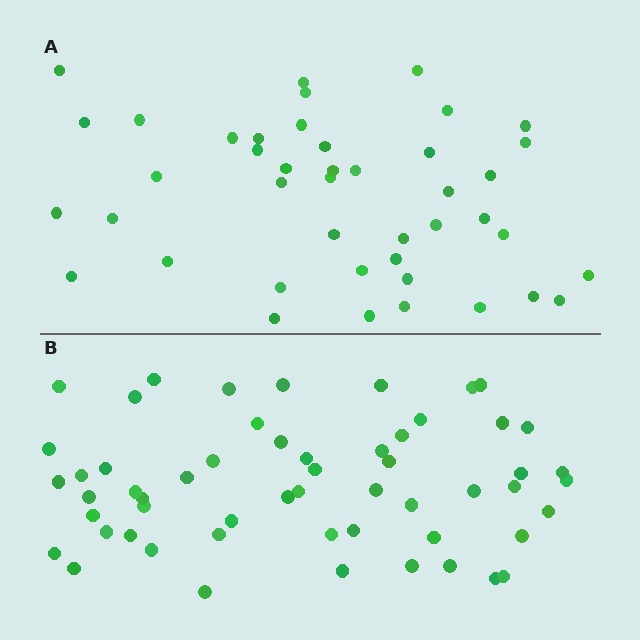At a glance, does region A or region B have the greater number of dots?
Region B (the bottom region) has more dots.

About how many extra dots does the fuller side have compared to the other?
Region B has approximately 15 more dots than region A.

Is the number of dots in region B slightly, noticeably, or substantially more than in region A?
Region B has noticeably more, but not dramatically so. The ratio is roughly 1.3 to 1.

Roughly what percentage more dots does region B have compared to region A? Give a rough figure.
About 30% more.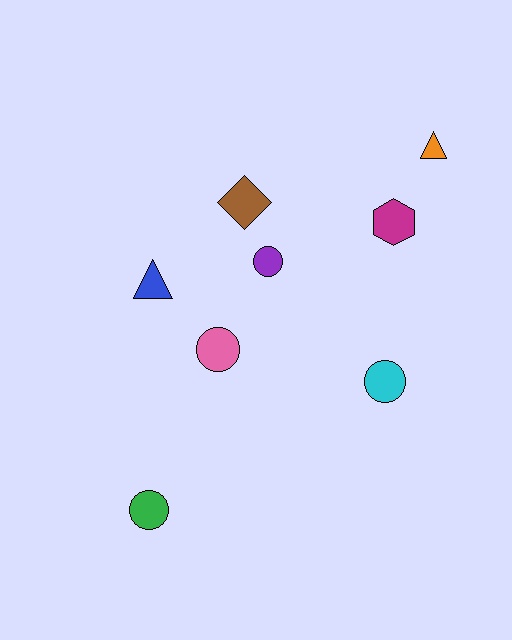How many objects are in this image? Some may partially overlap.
There are 8 objects.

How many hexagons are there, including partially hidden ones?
There is 1 hexagon.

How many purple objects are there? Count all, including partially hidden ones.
There is 1 purple object.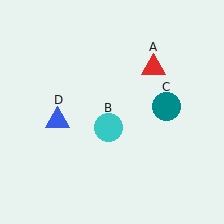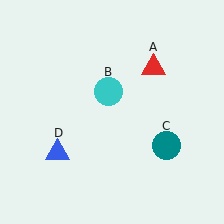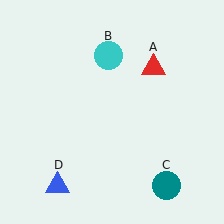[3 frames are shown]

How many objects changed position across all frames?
3 objects changed position: cyan circle (object B), teal circle (object C), blue triangle (object D).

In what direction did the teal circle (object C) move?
The teal circle (object C) moved down.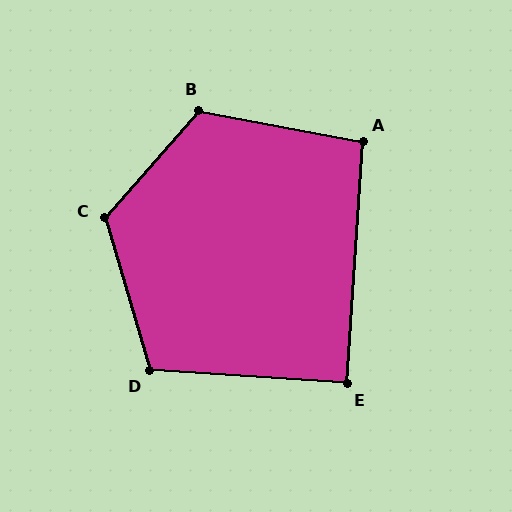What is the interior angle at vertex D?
Approximately 110 degrees (obtuse).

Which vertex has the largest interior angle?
C, at approximately 122 degrees.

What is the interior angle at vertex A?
Approximately 97 degrees (obtuse).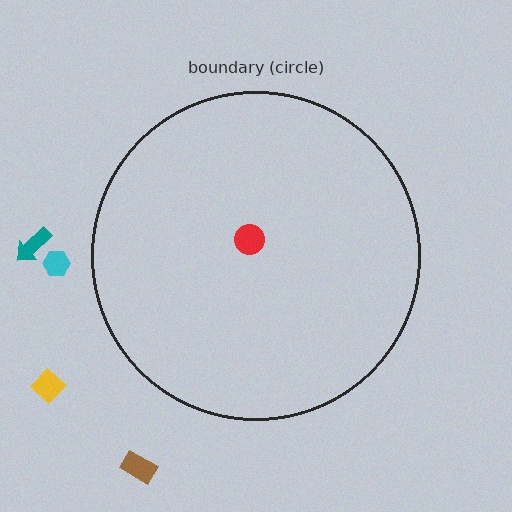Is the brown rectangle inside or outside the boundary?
Outside.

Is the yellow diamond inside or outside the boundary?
Outside.